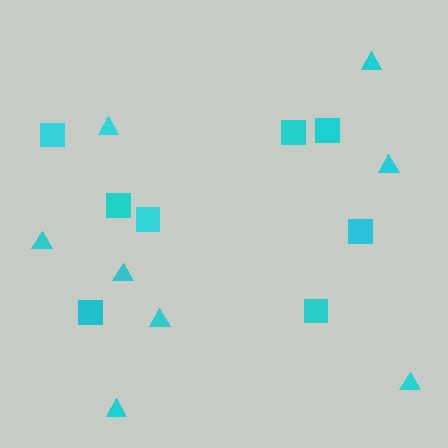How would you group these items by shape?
There are 2 groups: one group of triangles (8) and one group of squares (8).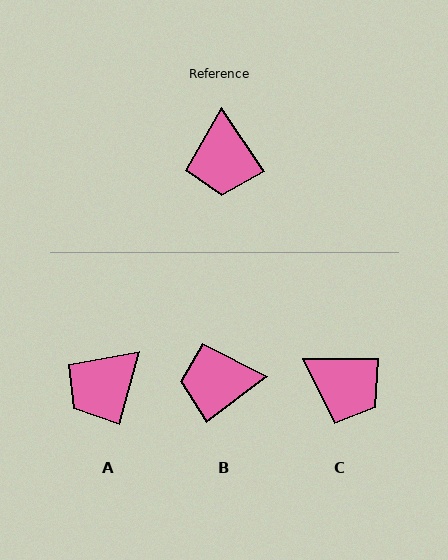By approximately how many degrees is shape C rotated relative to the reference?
Approximately 56 degrees counter-clockwise.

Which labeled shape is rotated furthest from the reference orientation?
B, about 87 degrees away.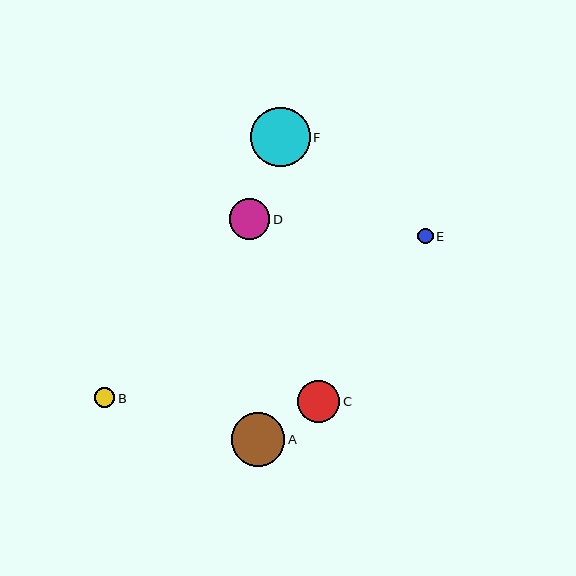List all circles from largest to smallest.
From largest to smallest: F, A, C, D, B, E.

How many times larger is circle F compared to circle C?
Circle F is approximately 1.4 times the size of circle C.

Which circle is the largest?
Circle F is the largest with a size of approximately 59 pixels.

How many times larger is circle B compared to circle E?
Circle B is approximately 1.4 times the size of circle E.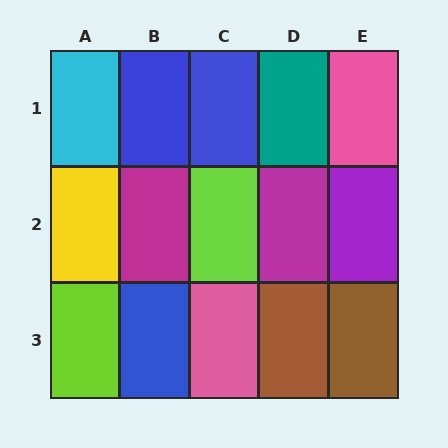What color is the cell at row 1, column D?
Teal.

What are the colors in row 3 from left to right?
Lime, blue, pink, brown, brown.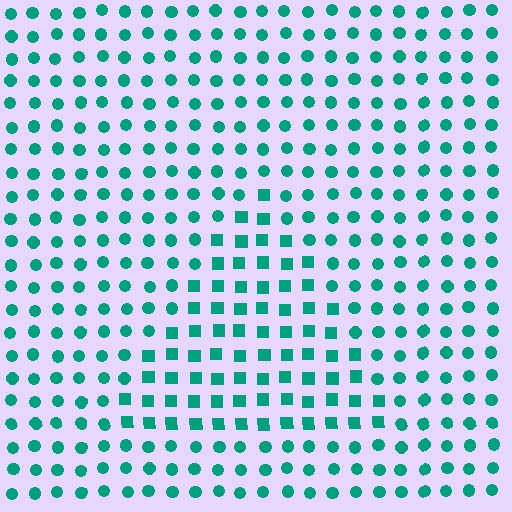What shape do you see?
I see a triangle.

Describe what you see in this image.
The image is filled with small teal elements arranged in a uniform grid. A triangle-shaped region contains squares, while the surrounding area contains circles. The boundary is defined purely by the change in element shape.